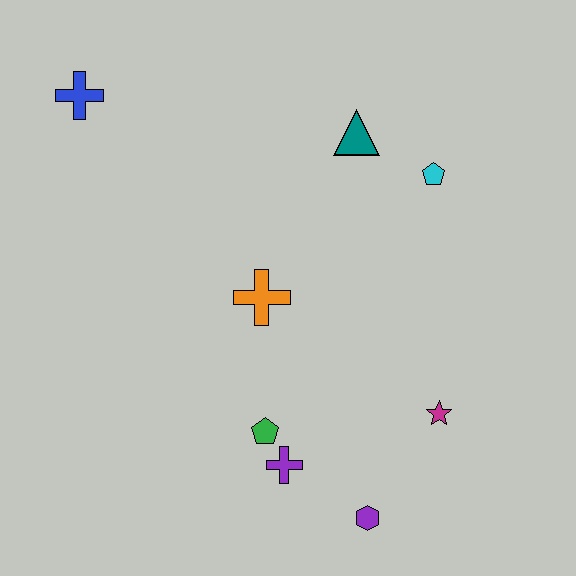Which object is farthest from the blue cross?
The purple hexagon is farthest from the blue cross.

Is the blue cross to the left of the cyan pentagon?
Yes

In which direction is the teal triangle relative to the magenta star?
The teal triangle is above the magenta star.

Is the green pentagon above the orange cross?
No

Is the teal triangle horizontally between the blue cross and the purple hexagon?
Yes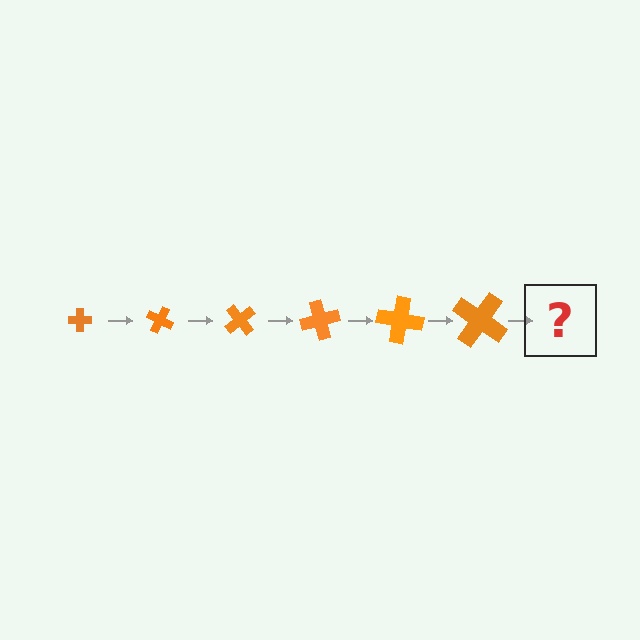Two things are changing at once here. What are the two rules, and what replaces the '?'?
The two rules are that the cross grows larger each step and it rotates 25 degrees each step. The '?' should be a cross, larger than the previous one and rotated 150 degrees from the start.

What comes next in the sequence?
The next element should be a cross, larger than the previous one and rotated 150 degrees from the start.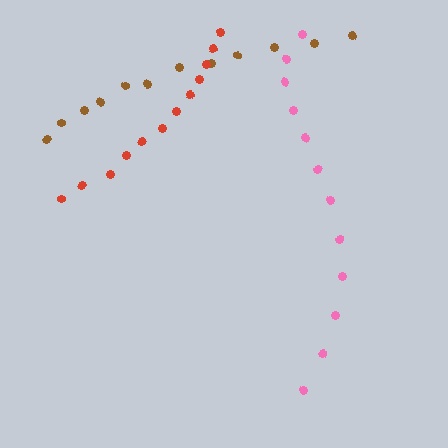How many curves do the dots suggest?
There are 3 distinct paths.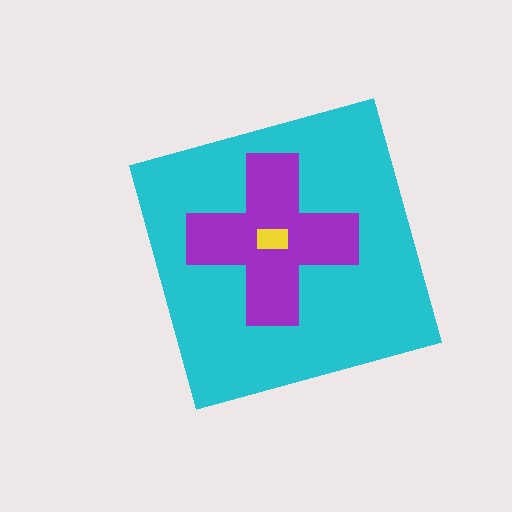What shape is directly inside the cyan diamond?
The purple cross.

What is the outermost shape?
The cyan diamond.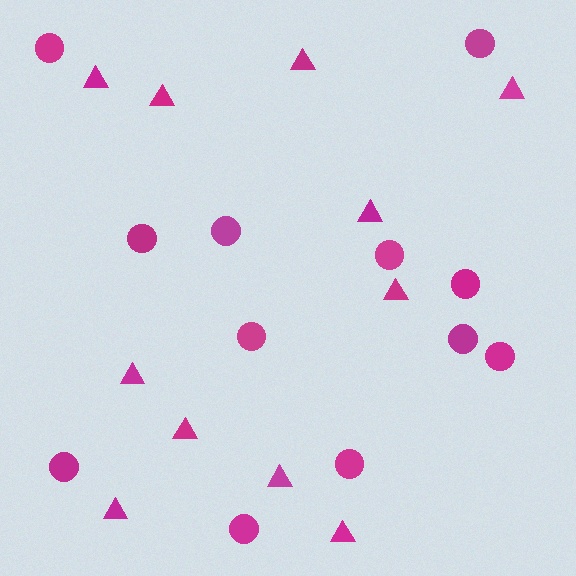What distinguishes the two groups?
There are 2 groups: one group of triangles (11) and one group of circles (12).